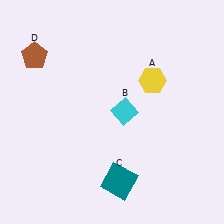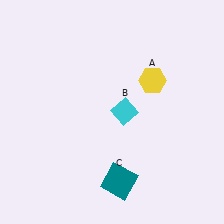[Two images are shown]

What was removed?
The brown pentagon (D) was removed in Image 2.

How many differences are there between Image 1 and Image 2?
There is 1 difference between the two images.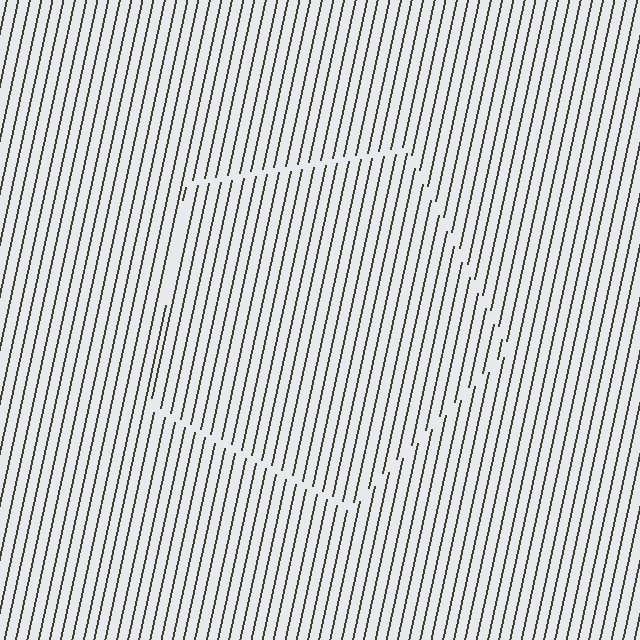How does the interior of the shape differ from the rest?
The interior of the shape contains the same grating, shifted by half a period — the contour is defined by the phase discontinuity where line-ends from the inner and outer gratings abut.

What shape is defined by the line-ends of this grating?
An illusory pentagon. The interior of the shape contains the same grating, shifted by half a period — the contour is defined by the phase discontinuity where line-ends from the inner and outer gratings abut.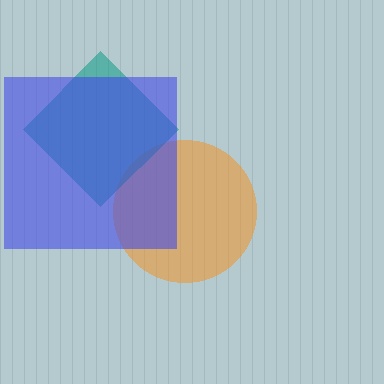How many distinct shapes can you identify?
There are 3 distinct shapes: an orange circle, a teal diamond, a blue square.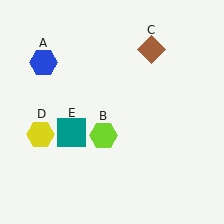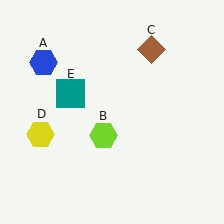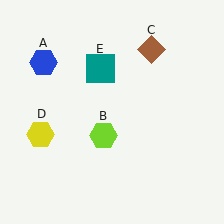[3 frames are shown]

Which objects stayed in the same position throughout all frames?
Blue hexagon (object A) and lime hexagon (object B) and brown diamond (object C) and yellow hexagon (object D) remained stationary.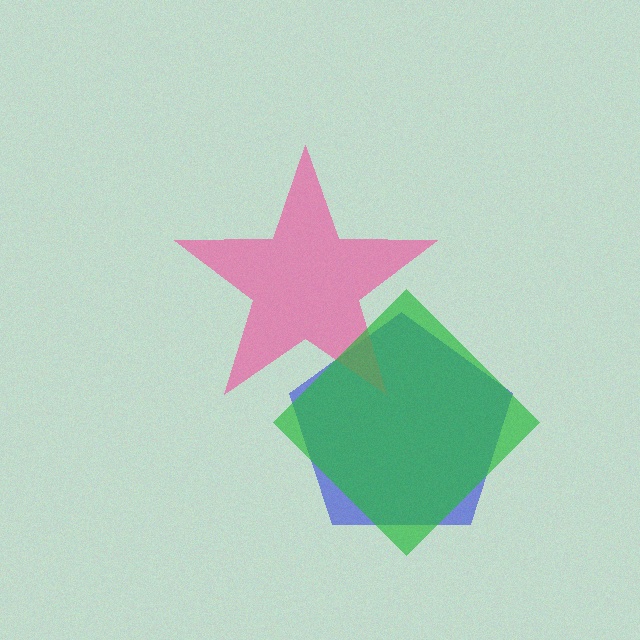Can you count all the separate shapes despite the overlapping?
Yes, there are 3 separate shapes.